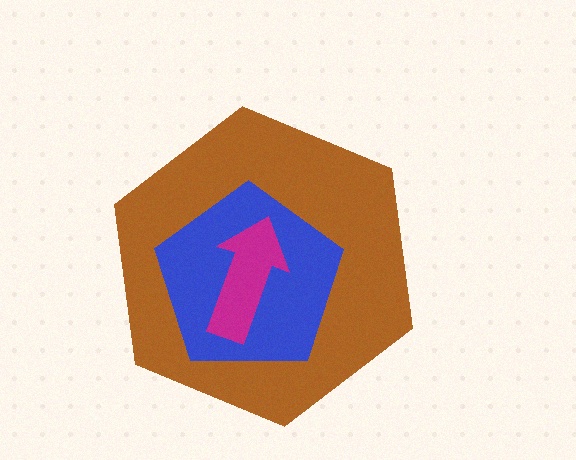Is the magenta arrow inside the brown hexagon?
Yes.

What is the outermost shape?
The brown hexagon.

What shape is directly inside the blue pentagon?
The magenta arrow.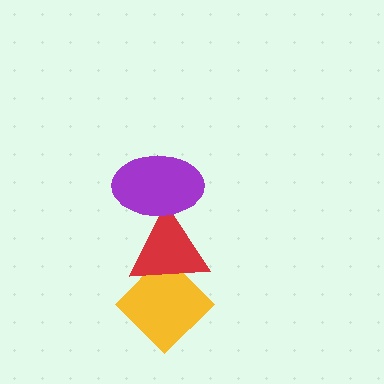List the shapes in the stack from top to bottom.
From top to bottom: the purple ellipse, the red triangle, the yellow diamond.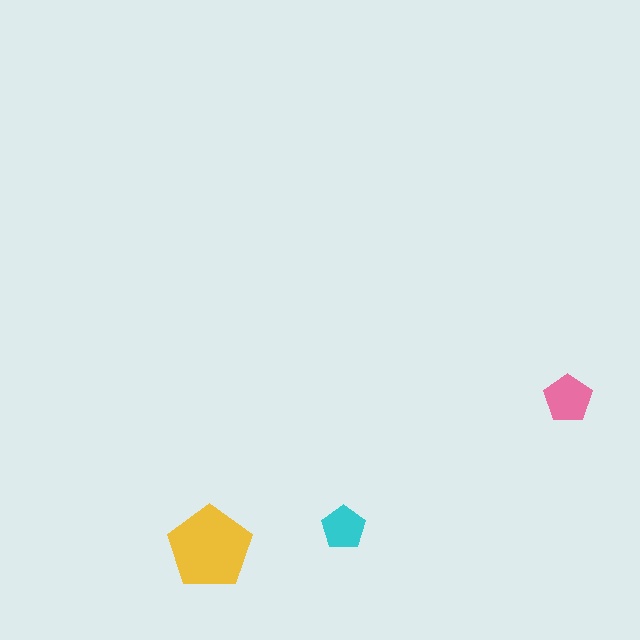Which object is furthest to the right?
The pink pentagon is rightmost.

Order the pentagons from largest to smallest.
the yellow one, the pink one, the cyan one.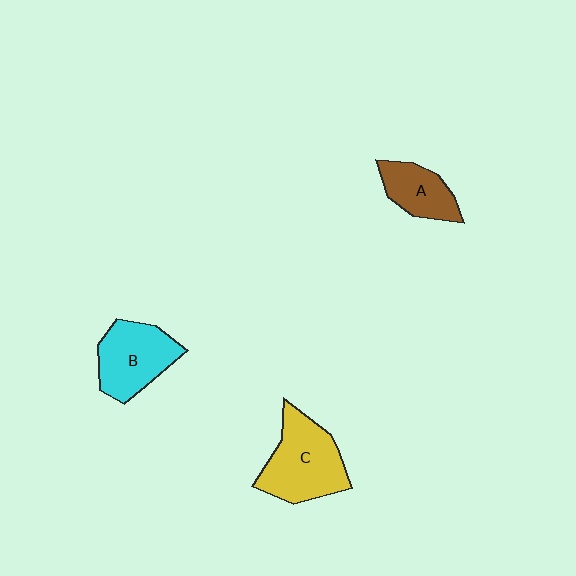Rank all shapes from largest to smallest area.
From largest to smallest: C (yellow), B (cyan), A (brown).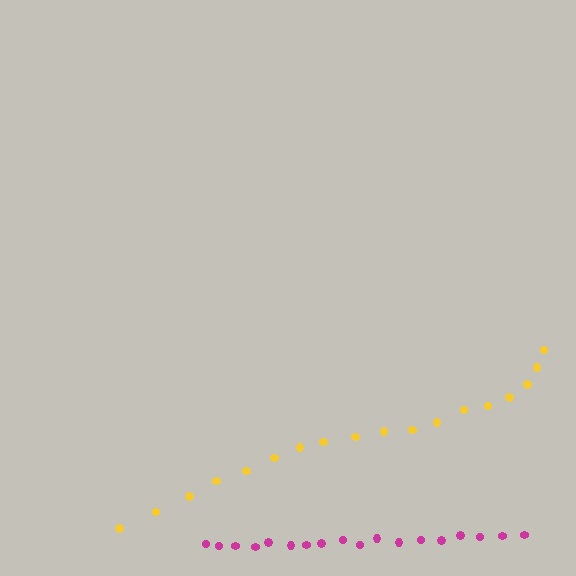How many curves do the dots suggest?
There are 2 distinct paths.